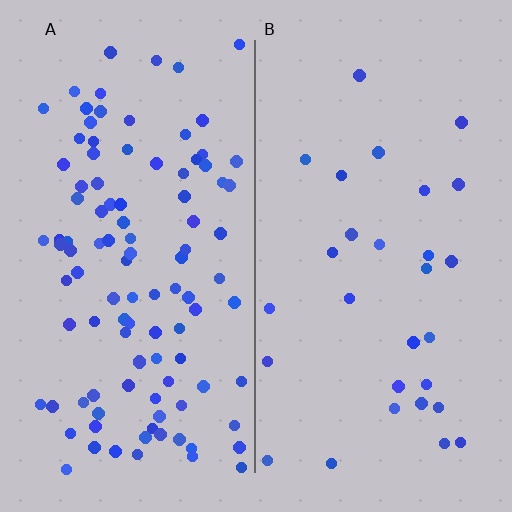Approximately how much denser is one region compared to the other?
Approximately 3.7× — region A over region B.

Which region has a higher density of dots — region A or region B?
A (the left).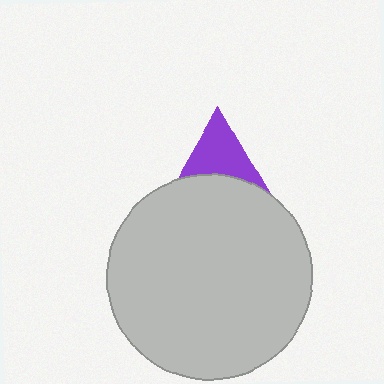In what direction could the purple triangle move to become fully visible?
The purple triangle could move up. That would shift it out from behind the light gray circle entirely.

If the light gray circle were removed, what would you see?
You would see the complete purple triangle.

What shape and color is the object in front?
The object in front is a light gray circle.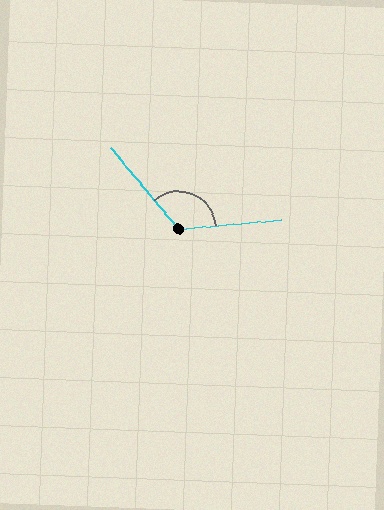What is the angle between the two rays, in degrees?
Approximately 125 degrees.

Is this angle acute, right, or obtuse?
It is obtuse.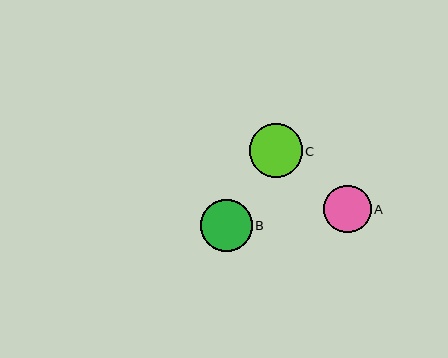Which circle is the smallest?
Circle A is the smallest with a size of approximately 48 pixels.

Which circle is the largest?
Circle C is the largest with a size of approximately 53 pixels.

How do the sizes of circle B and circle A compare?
Circle B and circle A are approximately the same size.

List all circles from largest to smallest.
From largest to smallest: C, B, A.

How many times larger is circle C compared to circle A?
Circle C is approximately 1.1 times the size of circle A.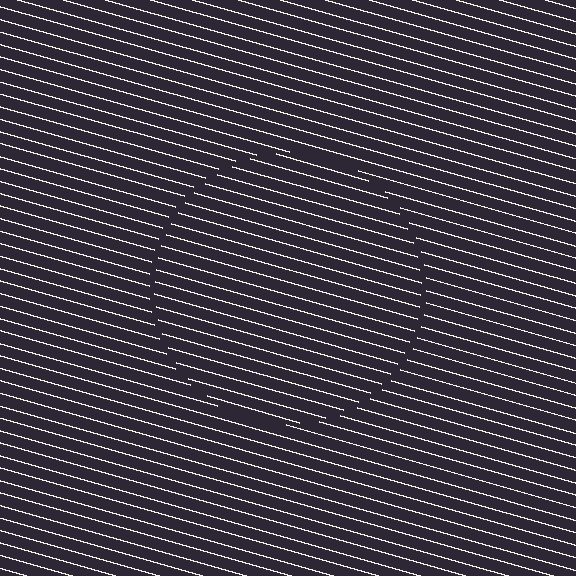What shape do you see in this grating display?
An illusory circle. The interior of the shape contains the same grating, shifted by half a period — the contour is defined by the phase discontinuity where line-ends from the inner and outer gratings abut.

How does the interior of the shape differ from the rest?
The interior of the shape contains the same grating, shifted by half a period — the contour is defined by the phase discontinuity where line-ends from the inner and outer gratings abut.